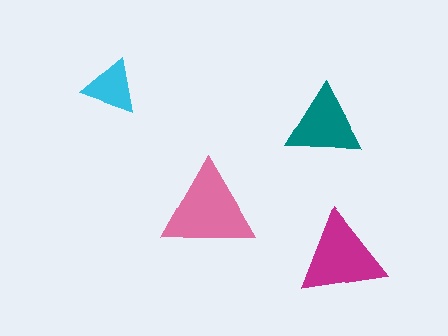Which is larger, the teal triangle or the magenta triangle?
The magenta one.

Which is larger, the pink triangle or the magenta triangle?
The pink one.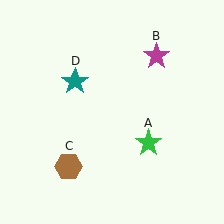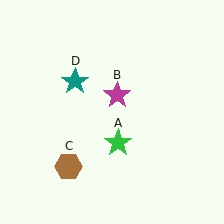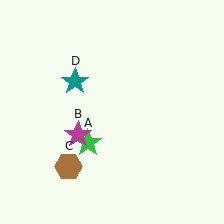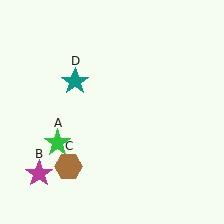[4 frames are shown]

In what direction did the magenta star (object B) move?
The magenta star (object B) moved down and to the left.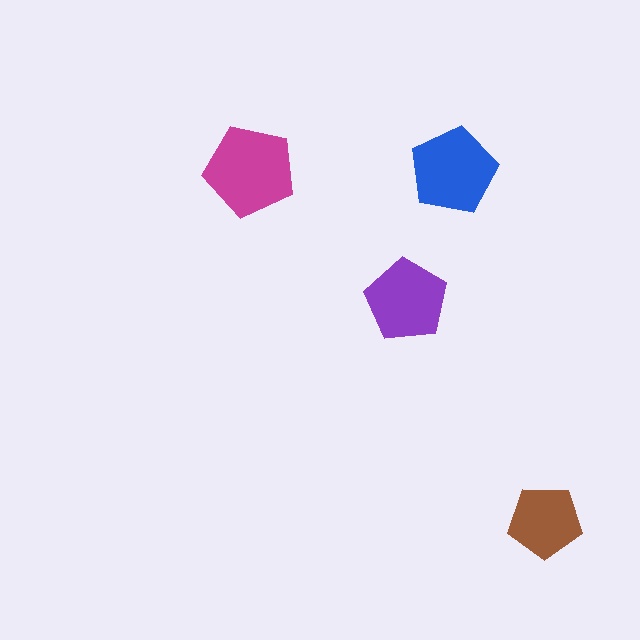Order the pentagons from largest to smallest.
the magenta one, the blue one, the purple one, the brown one.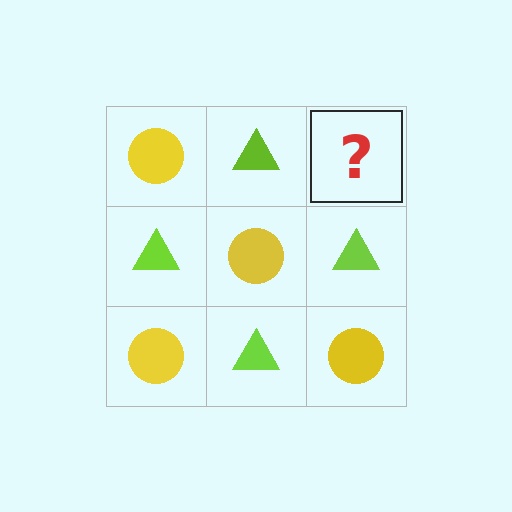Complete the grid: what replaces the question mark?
The question mark should be replaced with a yellow circle.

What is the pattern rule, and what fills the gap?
The rule is that it alternates yellow circle and lime triangle in a checkerboard pattern. The gap should be filled with a yellow circle.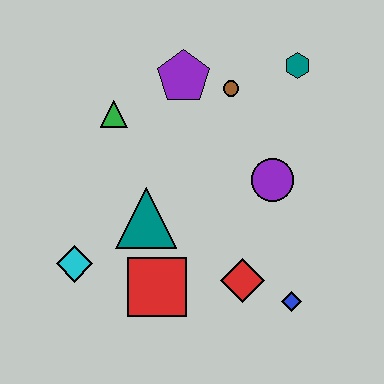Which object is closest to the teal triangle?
The red square is closest to the teal triangle.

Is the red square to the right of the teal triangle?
Yes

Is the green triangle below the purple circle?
No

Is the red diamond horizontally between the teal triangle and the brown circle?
No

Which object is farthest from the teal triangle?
The teal hexagon is farthest from the teal triangle.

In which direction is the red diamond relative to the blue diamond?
The red diamond is to the left of the blue diamond.